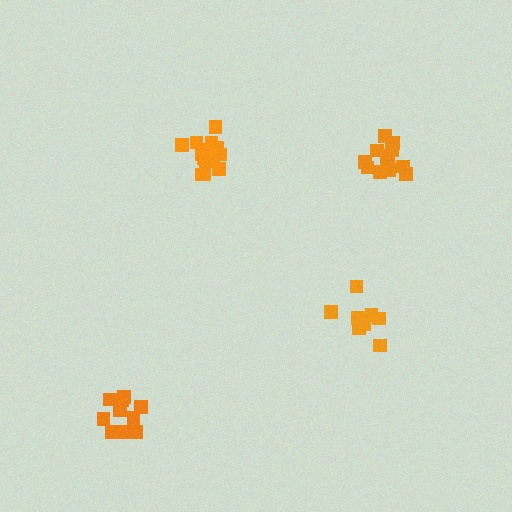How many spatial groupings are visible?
There are 4 spatial groupings.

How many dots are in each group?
Group 1: 13 dots, Group 2: 11 dots, Group 3: 14 dots, Group 4: 15 dots (53 total).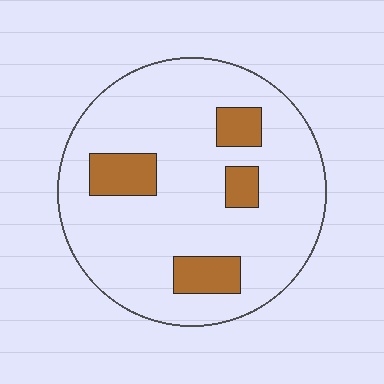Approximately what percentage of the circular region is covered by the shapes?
Approximately 15%.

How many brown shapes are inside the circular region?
4.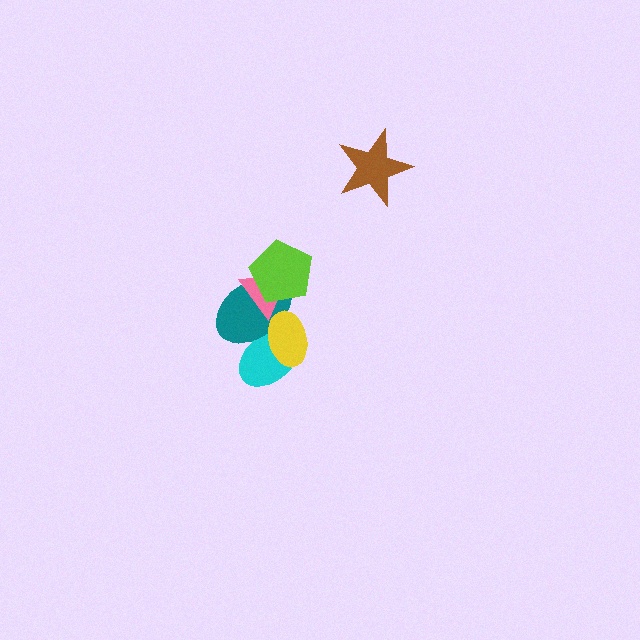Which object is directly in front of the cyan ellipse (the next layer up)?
The teal ellipse is directly in front of the cyan ellipse.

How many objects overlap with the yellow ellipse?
2 objects overlap with the yellow ellipse.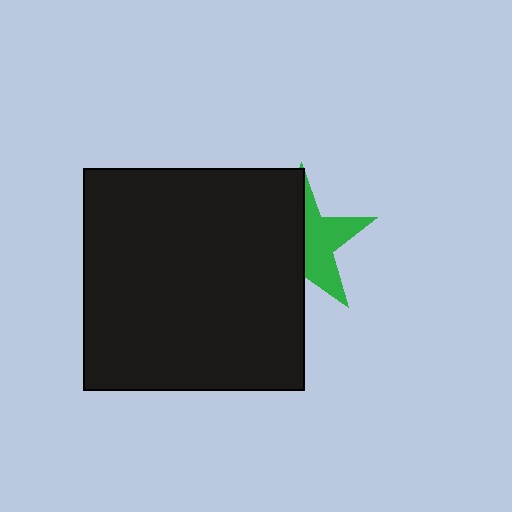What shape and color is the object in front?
The object in front is a black square.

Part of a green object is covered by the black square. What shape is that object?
It is a star.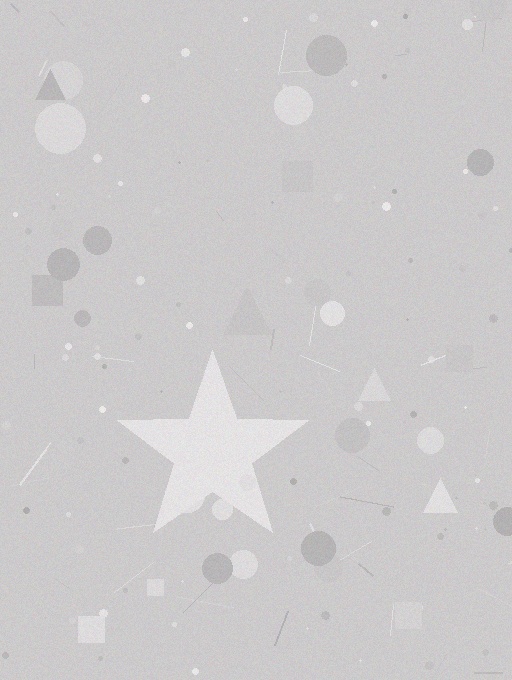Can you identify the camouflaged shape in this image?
The camouflaged shape is a star.